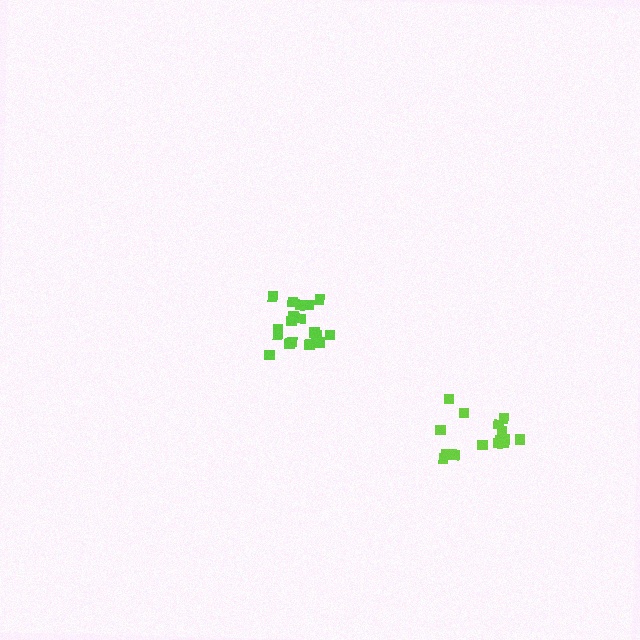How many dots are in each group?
Group 1: 18 dots, Group 2: 15 dots (33 total).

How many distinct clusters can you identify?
There are 2 distinct clusters.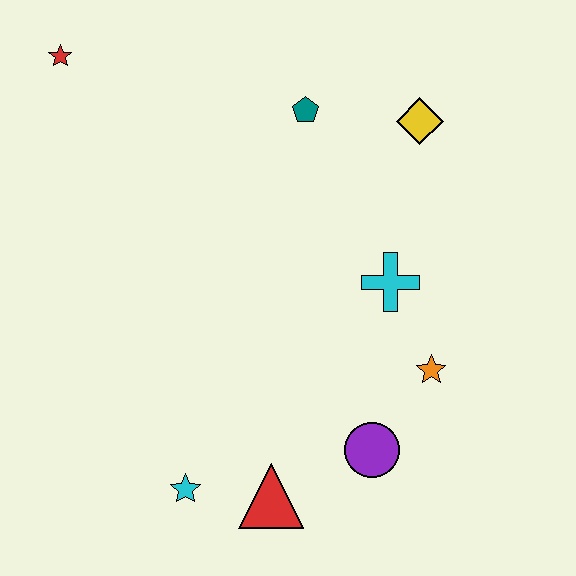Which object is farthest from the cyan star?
The red star is farthest from the cyan star.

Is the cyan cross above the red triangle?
Yes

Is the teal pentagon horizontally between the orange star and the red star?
Yes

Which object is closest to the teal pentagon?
The yellow diamond is closest to the teal pentagon.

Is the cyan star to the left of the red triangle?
Yes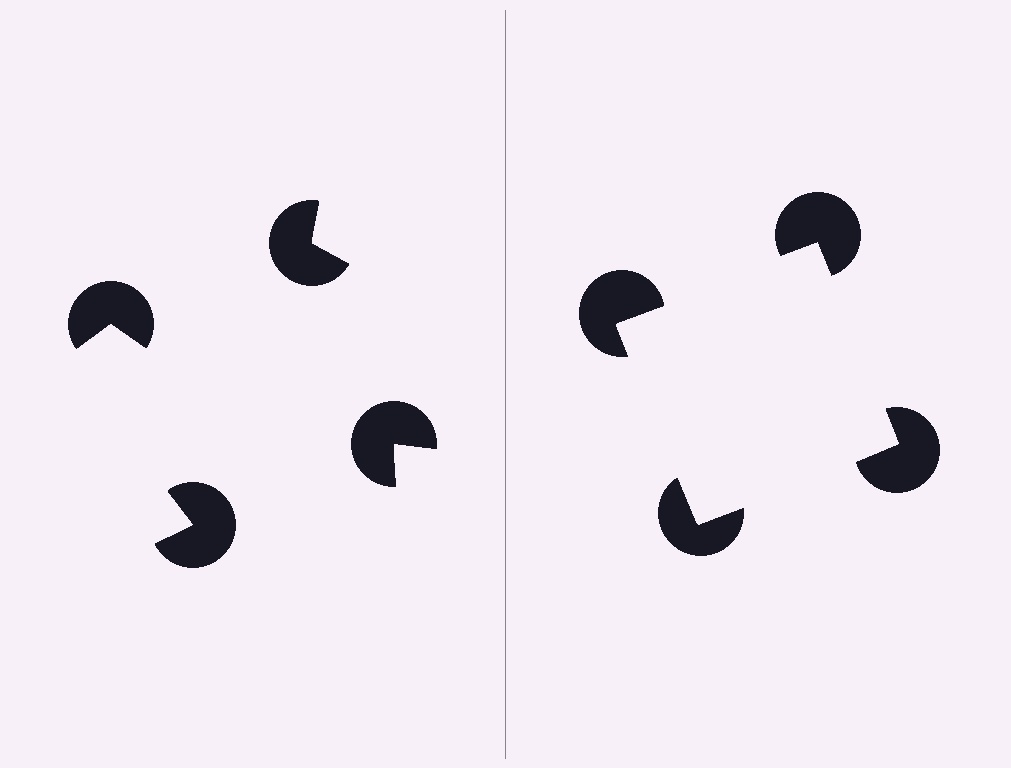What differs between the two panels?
The pac-man discs are positioned identically on both sides; only the wedge orientations differ. On the right they align to a square; on the left they are misaligned.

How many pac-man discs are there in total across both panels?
8 — 4 on each side.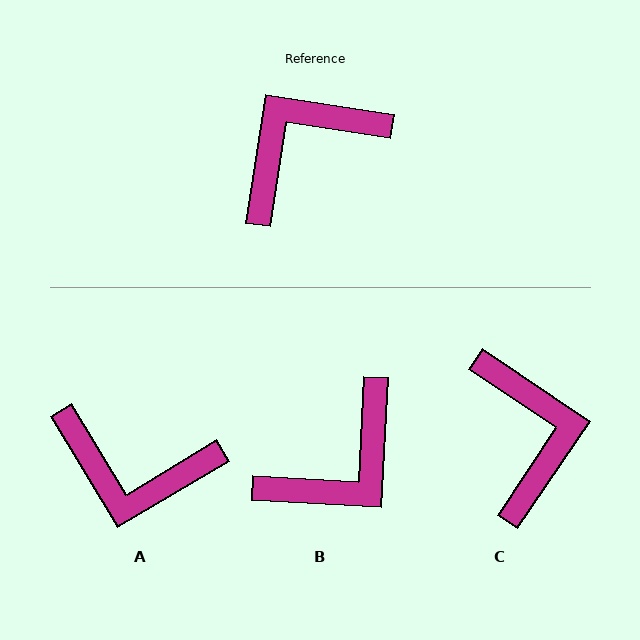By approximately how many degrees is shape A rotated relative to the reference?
Approximately 130 degrees counter-clockwise.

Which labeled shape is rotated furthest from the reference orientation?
B, about 174 degrees away.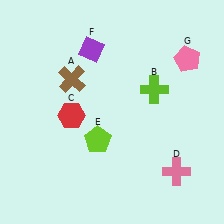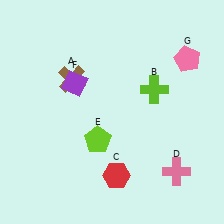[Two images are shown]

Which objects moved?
The objects that moved are: the red hexagon (C), the purple diamond (F).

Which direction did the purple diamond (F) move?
The purple diamond (F) moved down.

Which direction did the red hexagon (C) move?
The red hexagon (C) moved down.